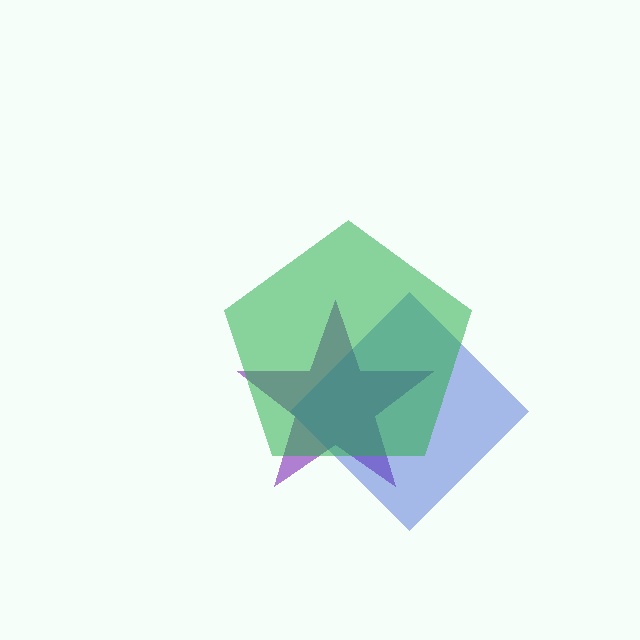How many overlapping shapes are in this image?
There are 3 overlapping shapes in the image.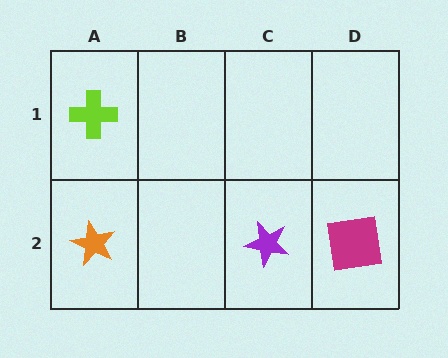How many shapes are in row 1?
1 shape.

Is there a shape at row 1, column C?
No, that cell is empty.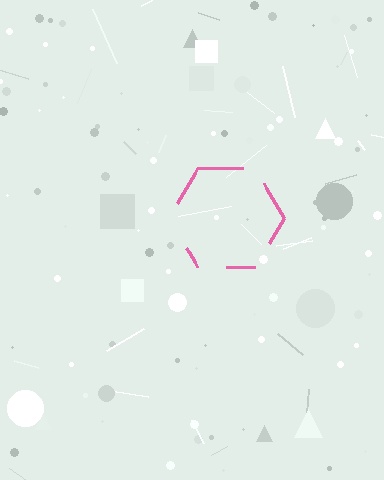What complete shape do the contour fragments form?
The contour fragments form a hexagon.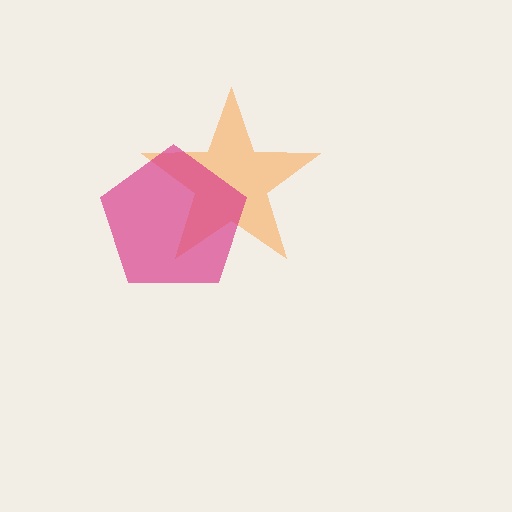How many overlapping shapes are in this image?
There are 2 overlapping shapes in the image.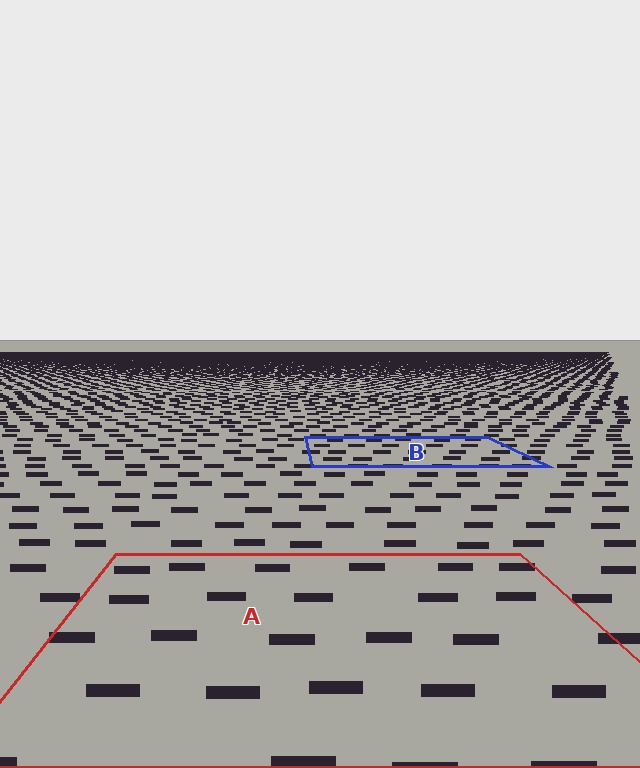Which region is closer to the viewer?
Region A is closer. The texture elements there are larger and more spread out.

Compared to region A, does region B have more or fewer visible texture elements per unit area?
Region B has more texture elements per unit area — they are packed more densely because it is farther away.